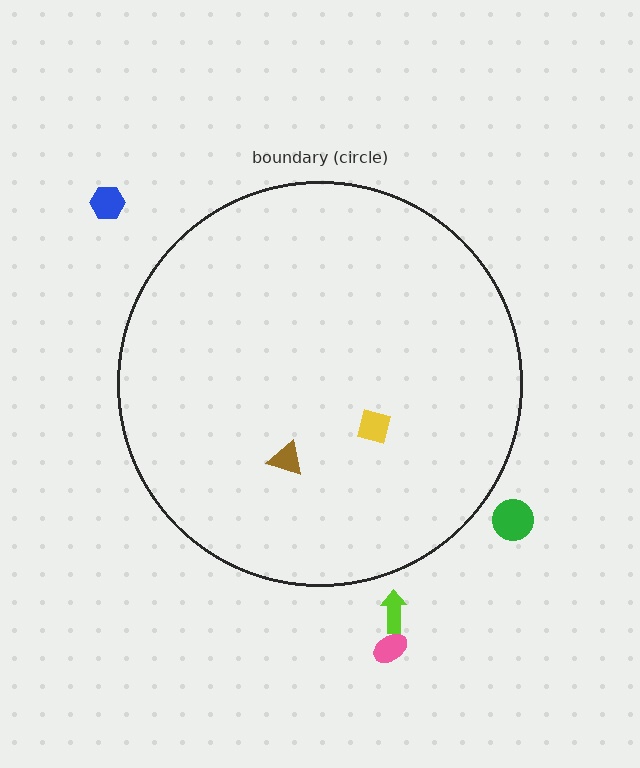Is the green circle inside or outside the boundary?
Outside.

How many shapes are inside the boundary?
2 inside, 4 outside.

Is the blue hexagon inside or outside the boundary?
Outside.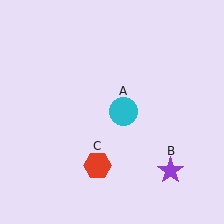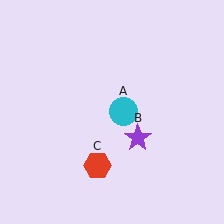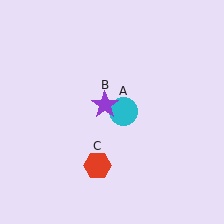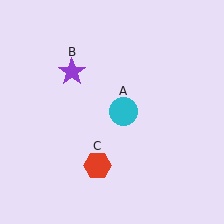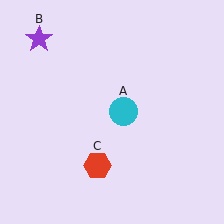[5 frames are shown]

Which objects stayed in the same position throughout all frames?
Cyan circle (object A) and red hexagon (object C) remained stationary.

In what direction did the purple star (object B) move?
The purple star (object B) moved up and to the left.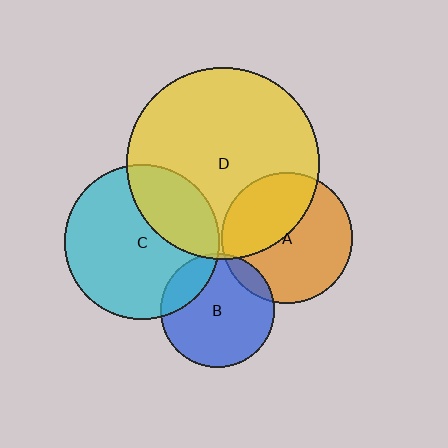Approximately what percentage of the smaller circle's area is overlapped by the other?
Approximately 20%.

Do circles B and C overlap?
Yes.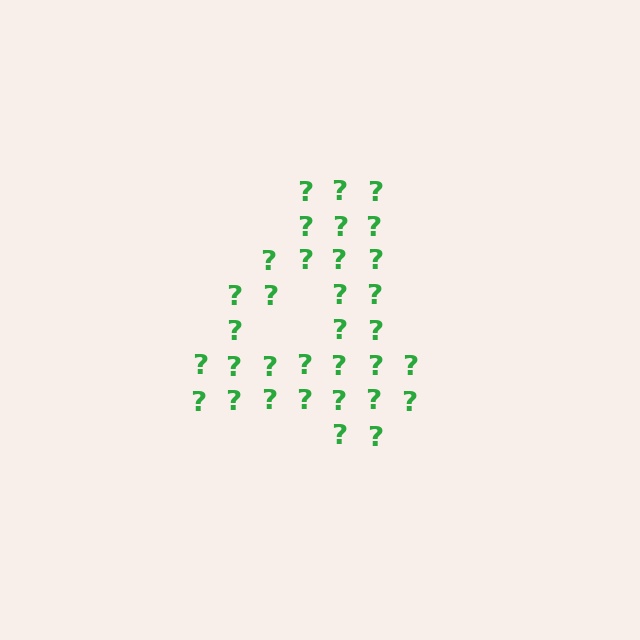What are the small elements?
The small elements are question marks.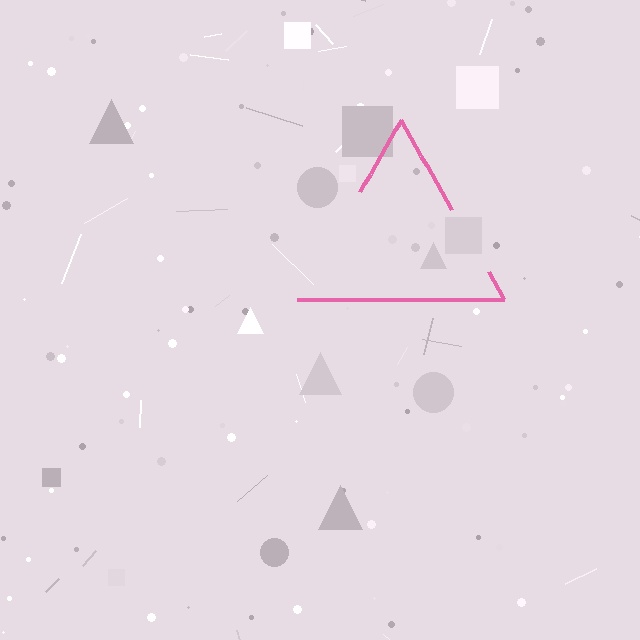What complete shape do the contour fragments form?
The contour fragments form a triangle.